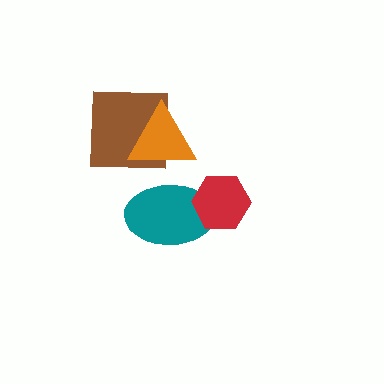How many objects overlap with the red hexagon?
1 object overlaps with the red hexagon.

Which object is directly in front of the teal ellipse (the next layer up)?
The red hexagon is directly in front of the teal ellipse.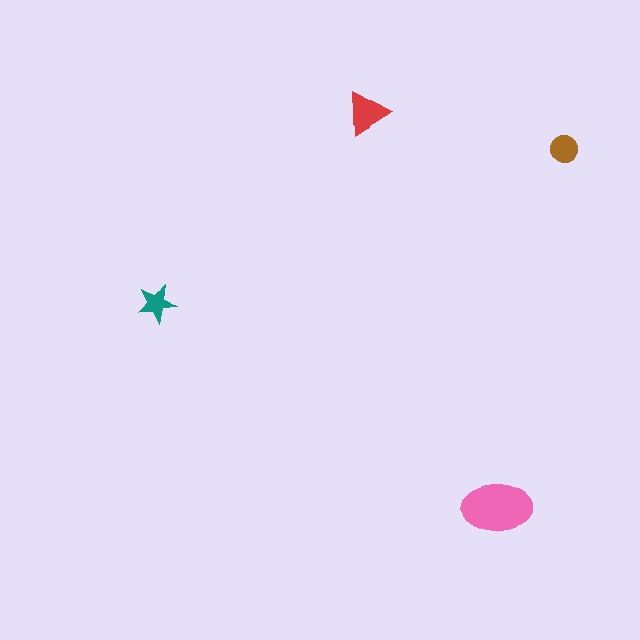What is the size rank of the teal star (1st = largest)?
4th.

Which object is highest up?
The red triangle is topmost.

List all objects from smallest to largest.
The teal star, the brown circle, the red triangle, the pink ellipse.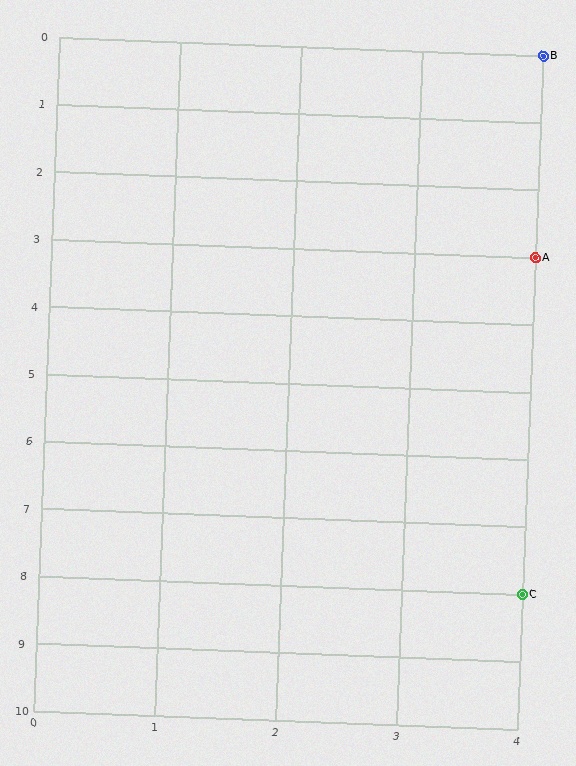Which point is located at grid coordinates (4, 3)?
Point A is at (4, 3).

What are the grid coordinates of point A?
Point A is at grid coordinates (4, 3).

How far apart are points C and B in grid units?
Points C and B are 8 rows apart.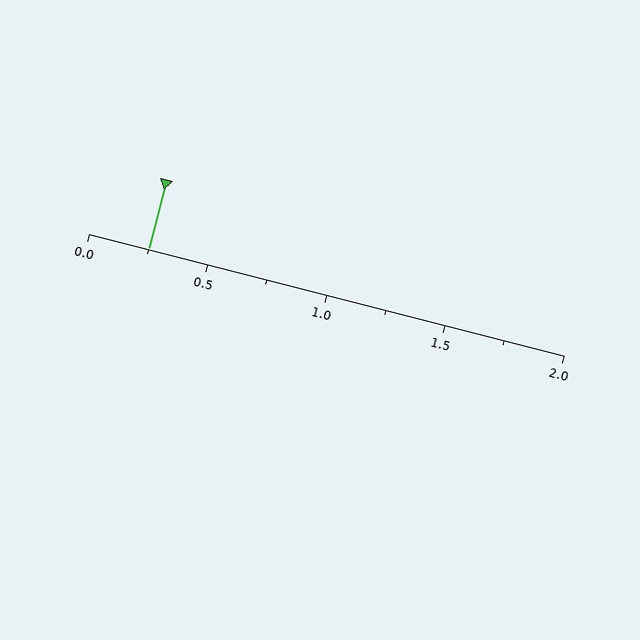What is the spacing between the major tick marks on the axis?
The major ticks are spaced 0.5 apart.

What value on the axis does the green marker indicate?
The marker indicates approximately 0.25.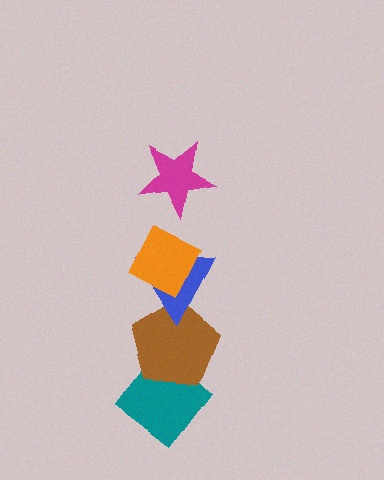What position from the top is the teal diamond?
The teal diamond is 5th from the top.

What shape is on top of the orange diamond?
The magenta star is on top of the orange diamond.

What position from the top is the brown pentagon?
The brown pentagon is 4th from the top.